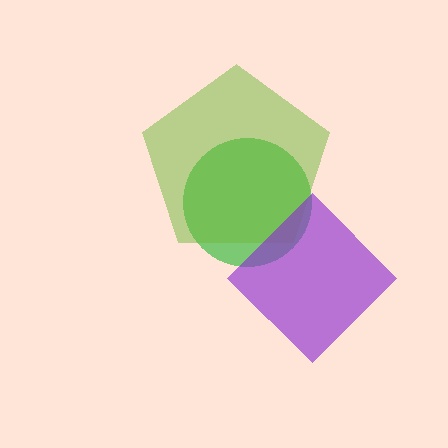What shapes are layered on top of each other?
The layered shapes are: a green circle, a lime pentagon, a purple diamond.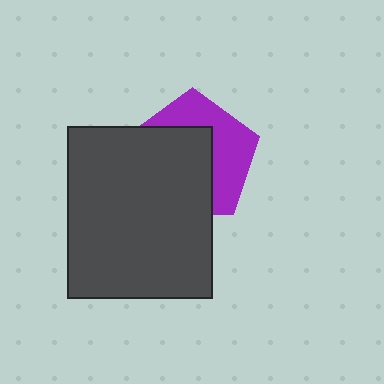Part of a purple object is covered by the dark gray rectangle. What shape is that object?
It is a pentagon.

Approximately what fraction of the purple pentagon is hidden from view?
Roughly 58% of the purple pentagon is hidden behind the dark gray rectangle.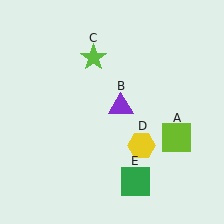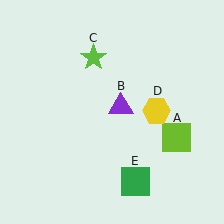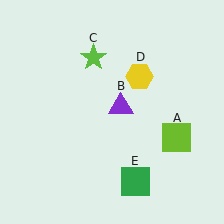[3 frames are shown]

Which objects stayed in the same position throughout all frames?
Lime square (object A) and purple triangle (object B) and lime star (object C) and green square (object E) remained stationary.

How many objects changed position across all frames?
1 object changed position: yellow hexagon (object D).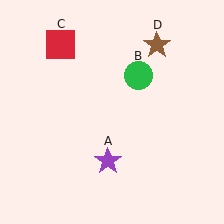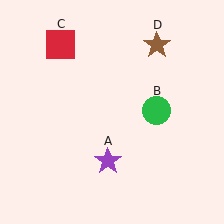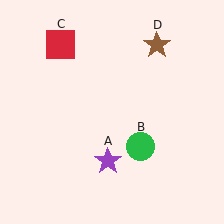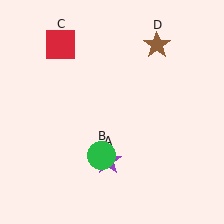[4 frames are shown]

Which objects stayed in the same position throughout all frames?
Purple star (object A) and red square (object C) and brown star (object D) remained stationary.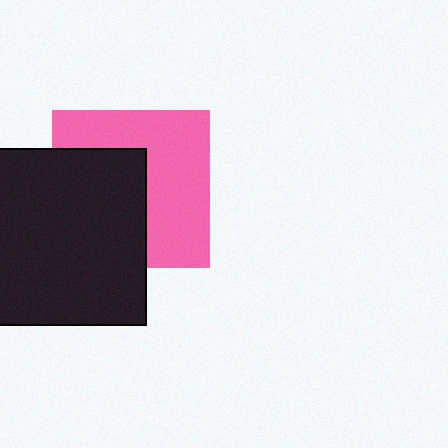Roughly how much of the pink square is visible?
About half of it is visible (roughly 54%).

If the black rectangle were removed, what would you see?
You would see the complete pink square.